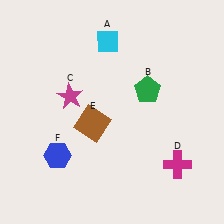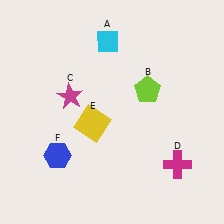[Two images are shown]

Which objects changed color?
B changed from green to lime. E changed from brown to yellow.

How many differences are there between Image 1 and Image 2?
There are 2 differences between the two images.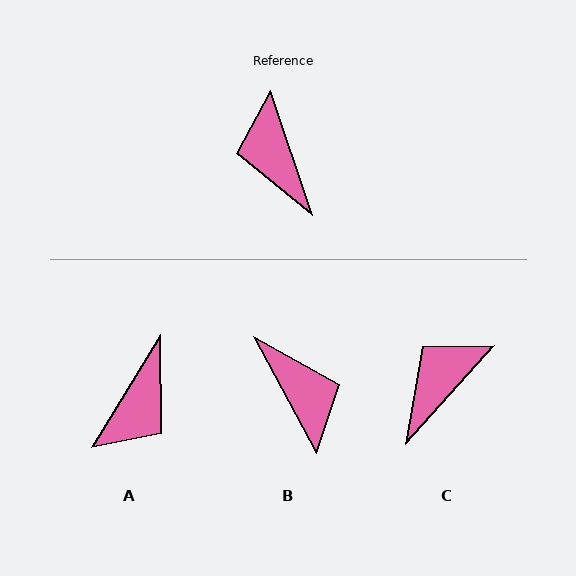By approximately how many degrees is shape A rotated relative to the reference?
Approximately 130 degrees counter-clockwise.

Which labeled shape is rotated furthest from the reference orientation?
B, about 170 degrees away.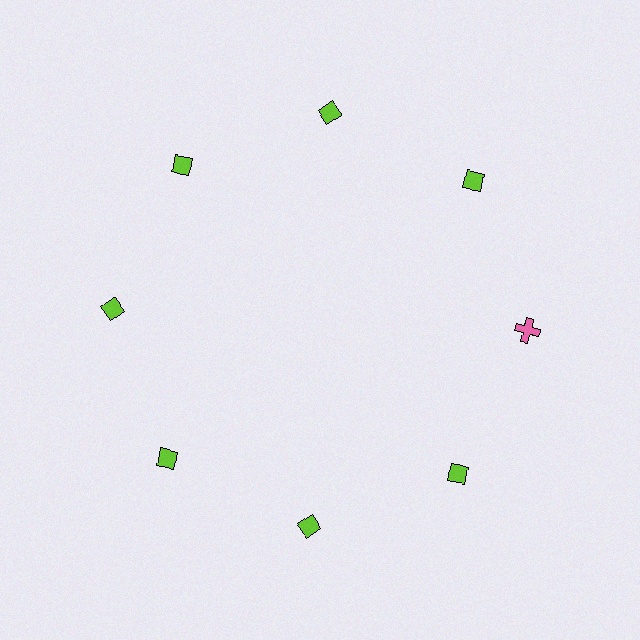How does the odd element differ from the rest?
It differs in both color (pink instead of lime) and shape (cross instead of diamond).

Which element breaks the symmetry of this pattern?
The pink cross at roughly the 3 o'clock position breaks the symmetry. All other shapes are lime diamonds.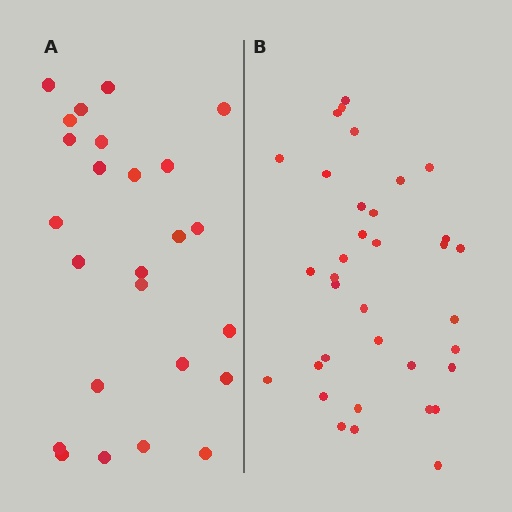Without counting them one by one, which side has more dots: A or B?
Region B (the right region) has more dots.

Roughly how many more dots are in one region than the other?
Region B has roughly 10 or so more dots than region A.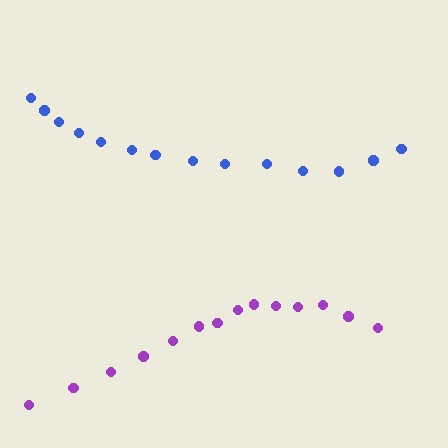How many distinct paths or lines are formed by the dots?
There are 2 distinct paths.